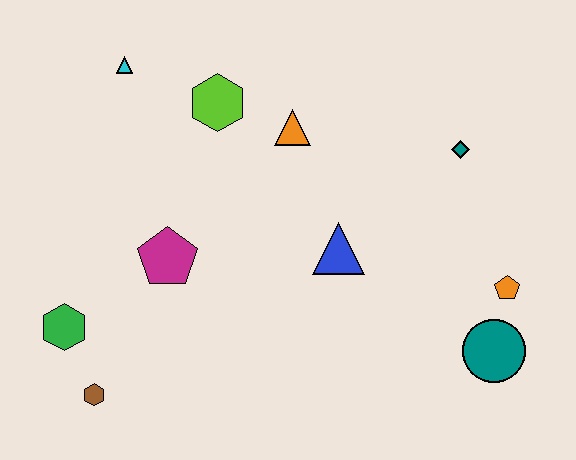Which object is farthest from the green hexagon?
The orange pentagon is farthest from the green hexagon.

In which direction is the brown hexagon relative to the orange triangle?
The brown hexagon is below the orange triangle.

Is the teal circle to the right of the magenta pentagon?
Yes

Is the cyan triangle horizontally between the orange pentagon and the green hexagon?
Yes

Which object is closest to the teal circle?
The orange pentagon is closest to the teal circle.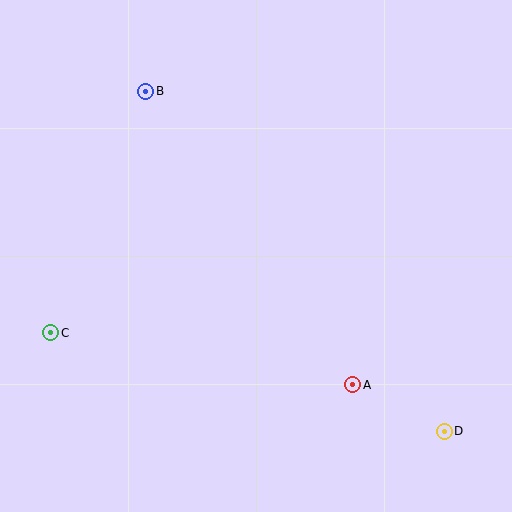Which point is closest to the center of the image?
Point A at (353, 385) is closest to the center.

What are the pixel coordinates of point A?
Point A is at (353, 385).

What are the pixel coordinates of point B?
Point B is at (146, 91).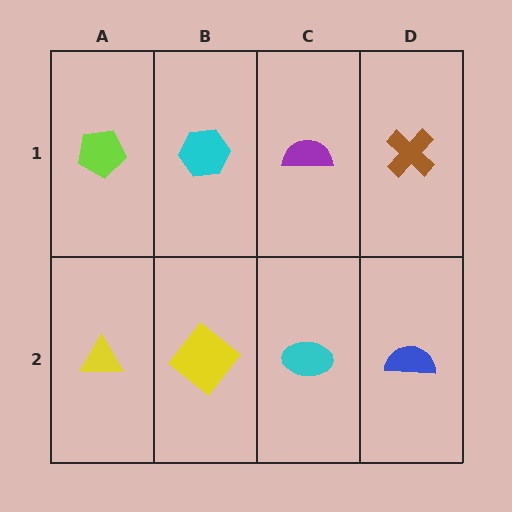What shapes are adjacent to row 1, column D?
A blue semicircle (row 2, column D), a purple semicircle (row 1, column C).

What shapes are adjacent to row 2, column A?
A lime pentagon (row 1, column A), a yellow diamond (row 2, column B).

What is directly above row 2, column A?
A lime pentagon.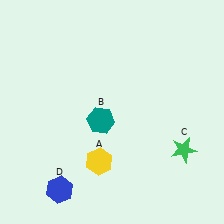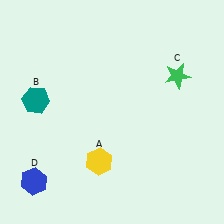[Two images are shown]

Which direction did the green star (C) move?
The green star (C) moved up.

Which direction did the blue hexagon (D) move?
The blue hexagon (D) moved left.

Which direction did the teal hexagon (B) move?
The teal hexagon (B) moved left.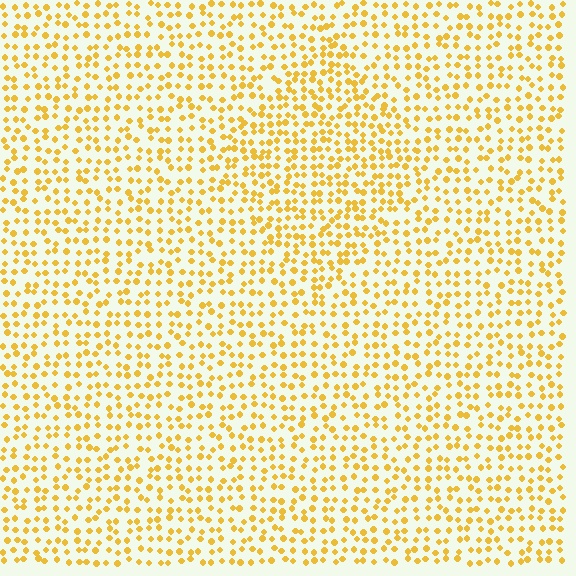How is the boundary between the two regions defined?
The boundary is defined by a change in element density (approximately 1.4x ratio). All elements are the same color, size, and shape.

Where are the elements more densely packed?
The elements are more densely packed inside the diamond boundary.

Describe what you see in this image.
The image contains small yellow elements arranged at two different densities. A diamond-shaped region is visible where the elements are more densely packed than the surrounding area.